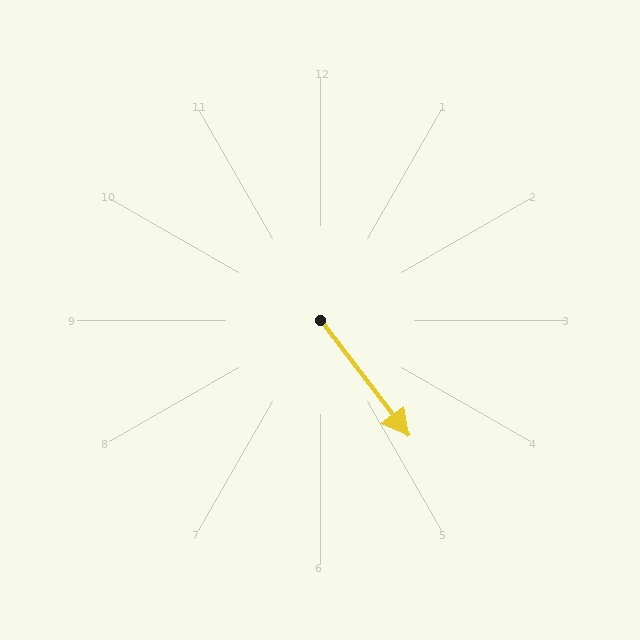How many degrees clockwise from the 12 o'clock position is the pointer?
Approximately 143 degrees.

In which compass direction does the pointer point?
Southeast.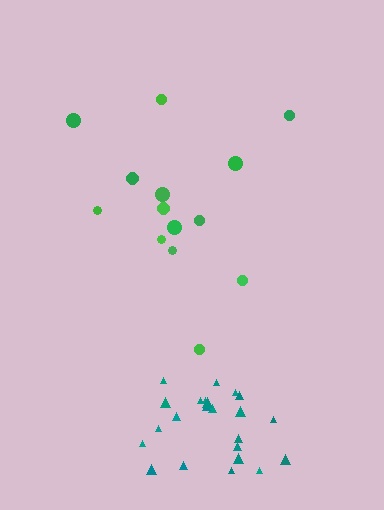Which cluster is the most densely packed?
Teal.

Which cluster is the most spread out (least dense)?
Green.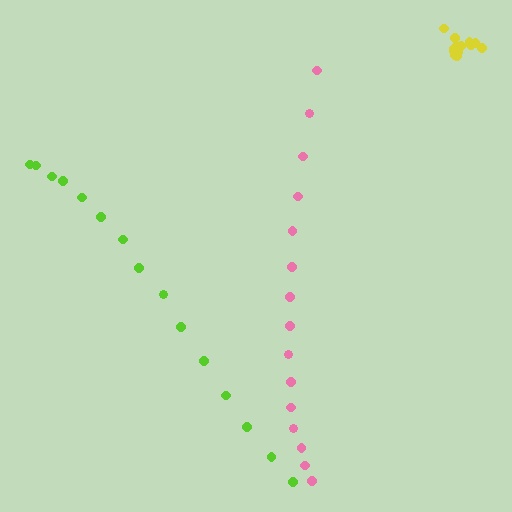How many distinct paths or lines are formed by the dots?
There are 3 distinct paths.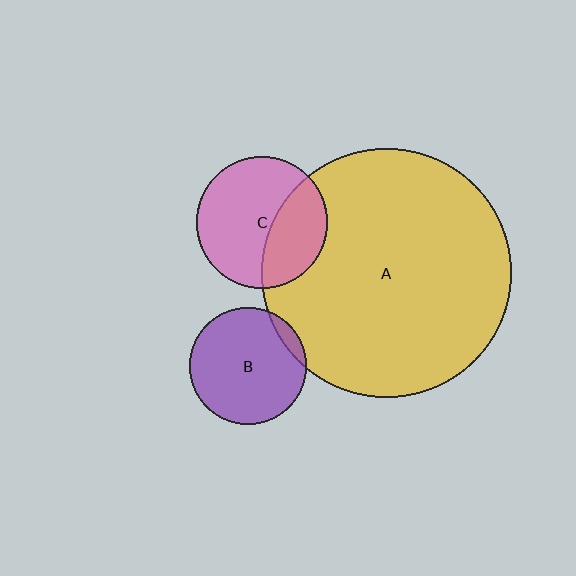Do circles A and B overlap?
Yes.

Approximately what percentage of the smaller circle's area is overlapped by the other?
Approximately 5%.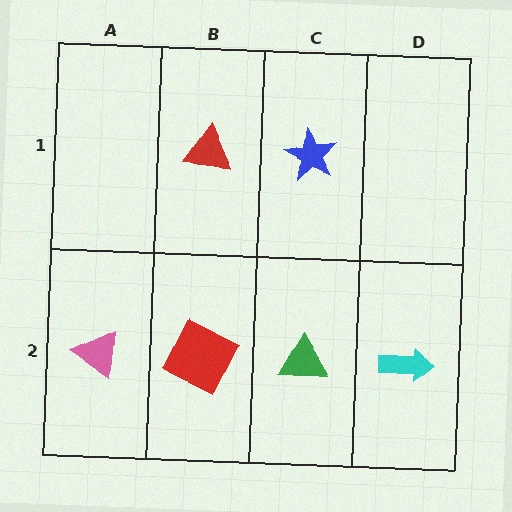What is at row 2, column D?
A cyan arrow.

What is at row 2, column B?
A red square.